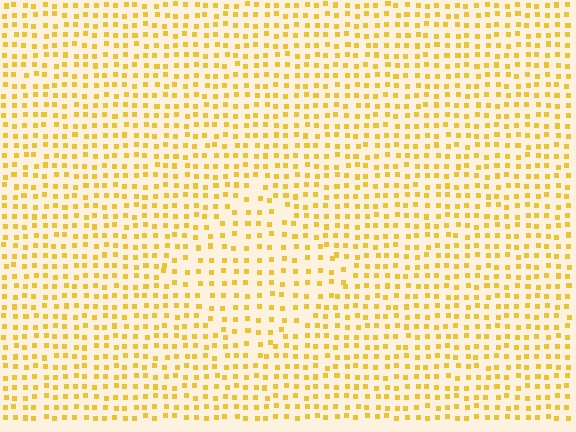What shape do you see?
I see a diamond.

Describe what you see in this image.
The image contains small yellow elements arranged at two different densities. A diamond-shaped region is visible where the elements are less densely packed than the surrounding area.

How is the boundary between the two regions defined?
The boundary is defined by a change in element density (approximately 1.4x ratio). All elements are the same color, size, and shape.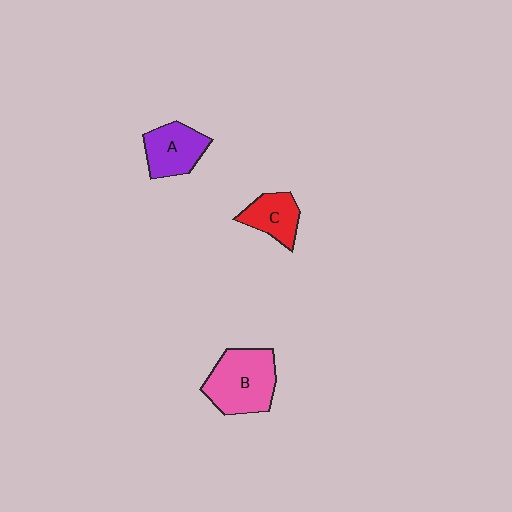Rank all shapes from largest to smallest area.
From largest to smallest: B (pink), A (purple), C (red).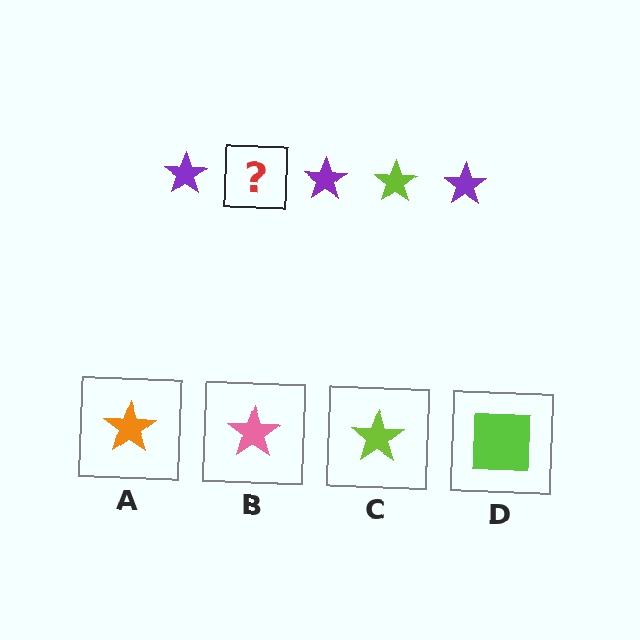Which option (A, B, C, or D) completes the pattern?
C.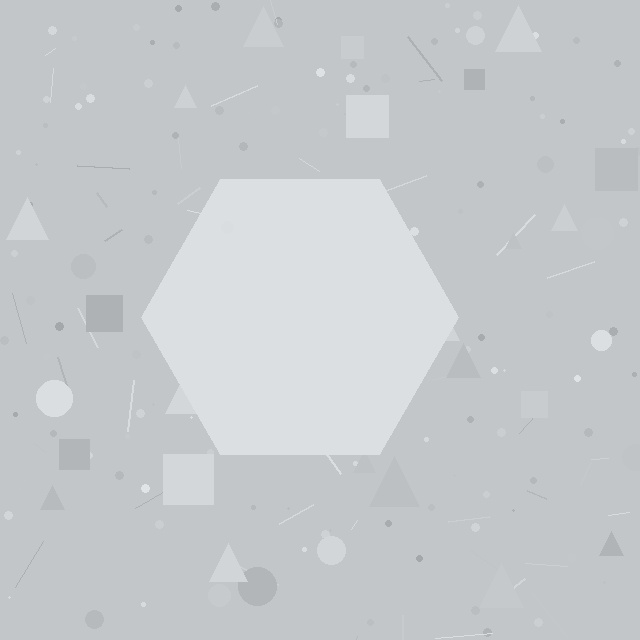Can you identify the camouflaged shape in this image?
The camouflaged shape is a hexagon.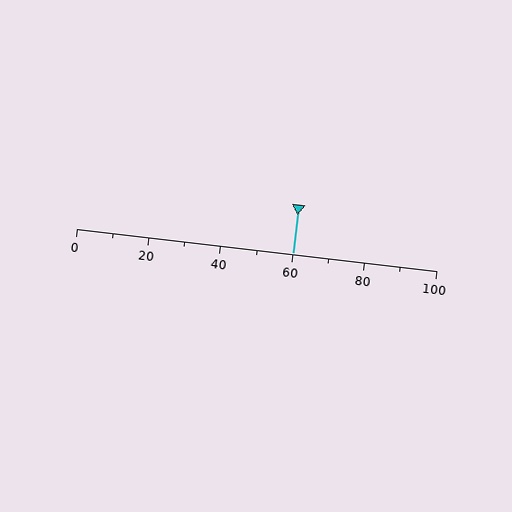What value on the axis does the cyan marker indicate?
The marker indicates approximately 60.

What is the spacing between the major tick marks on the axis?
The major ticks are spaced 20 apart.